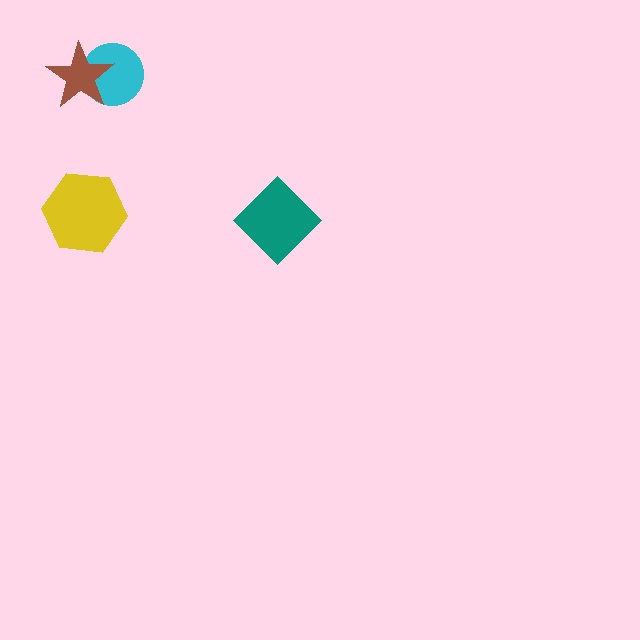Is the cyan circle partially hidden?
Yes, it is partially covered by another shape.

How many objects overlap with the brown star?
1 object overlaps with the brown star.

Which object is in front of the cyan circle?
The brown star is in front of the cyan circle.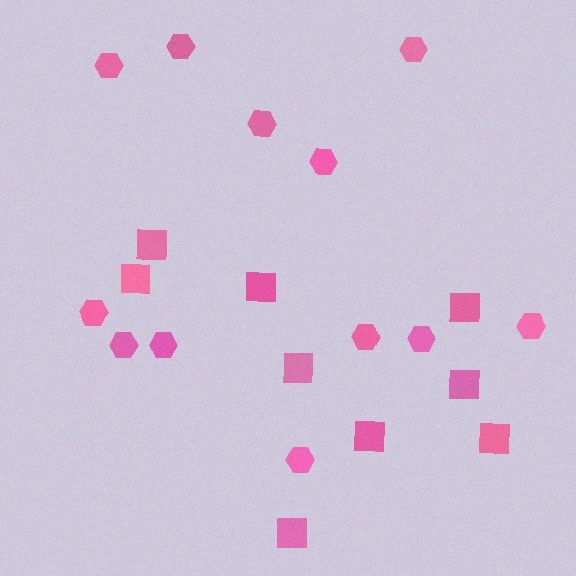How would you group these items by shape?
There are 2 groups: one group of squares (9) and one group of hexagons (12).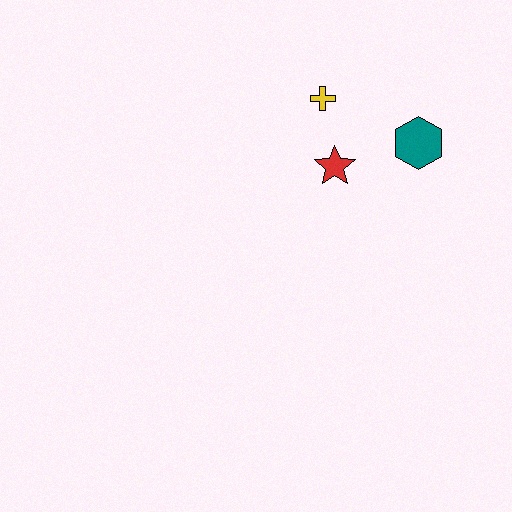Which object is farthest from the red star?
The teal hexagon is farthest from the red star.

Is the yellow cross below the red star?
No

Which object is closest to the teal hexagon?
The red star is closest to the teal hexagon.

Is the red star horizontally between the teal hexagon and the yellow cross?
Yes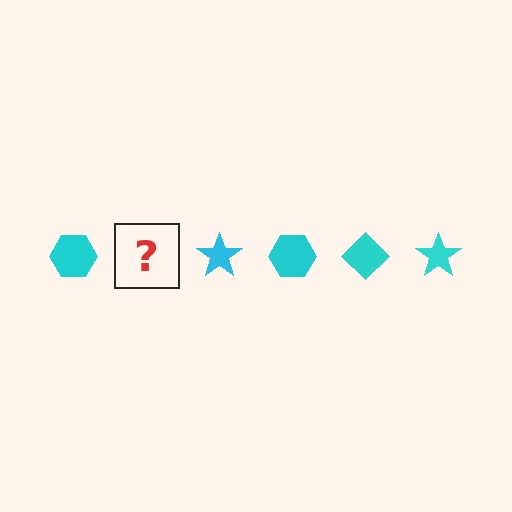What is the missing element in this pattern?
The missing element is a cyan diamond.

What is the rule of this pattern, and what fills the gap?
The rule is that the pattern cycles through hexagon, diamond, star shapes in cyan. The gap should be filled with a cyan diamond.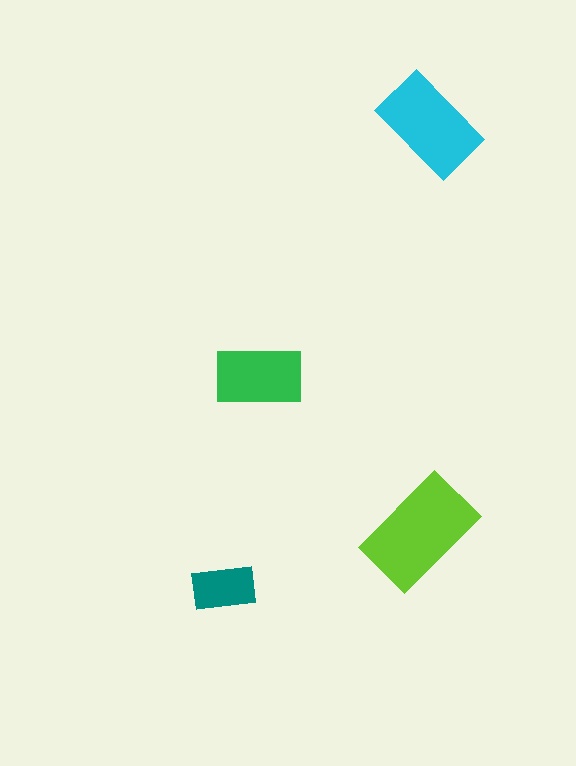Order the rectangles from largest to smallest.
the lime one, the cyan one, the green one, the teal one.